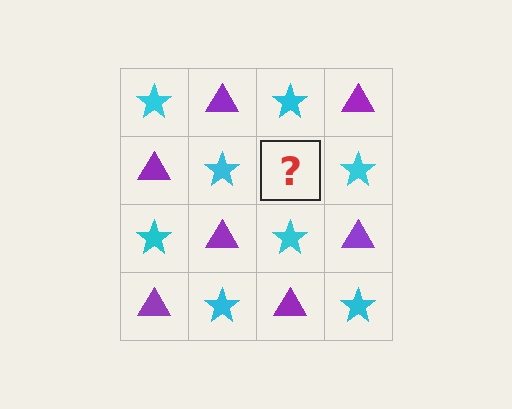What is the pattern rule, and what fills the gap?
The rule is that it alternates cyan star and purple triangle in a checkerboard pattern. The gap should be filled with a purple triangle.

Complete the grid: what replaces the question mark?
The question mark should be replaced with a purple triangle.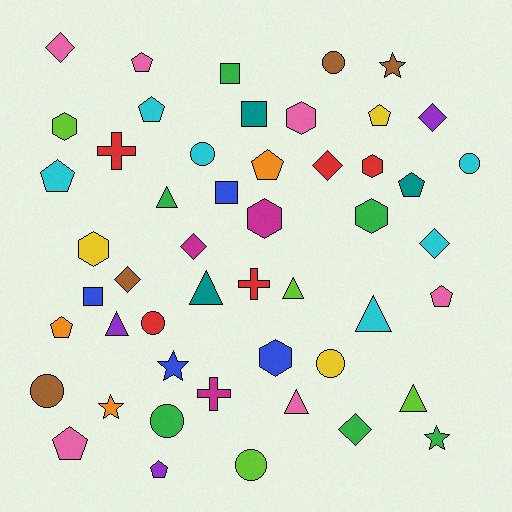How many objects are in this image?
There are 50 objects.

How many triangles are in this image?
There are 7 triangles.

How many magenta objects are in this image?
There are 3 magenta objects.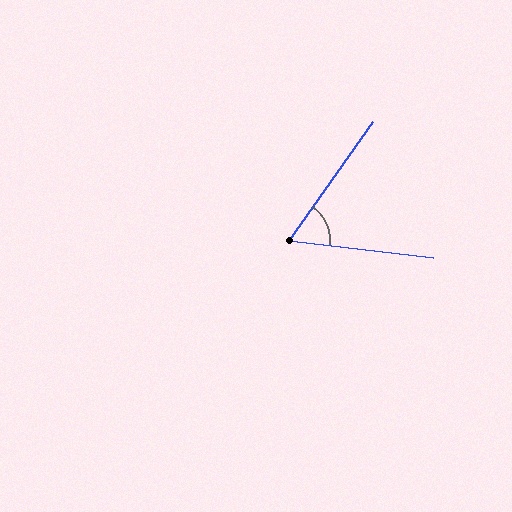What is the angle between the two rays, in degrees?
Approximately 62 degrees.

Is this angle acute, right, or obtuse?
It is acute.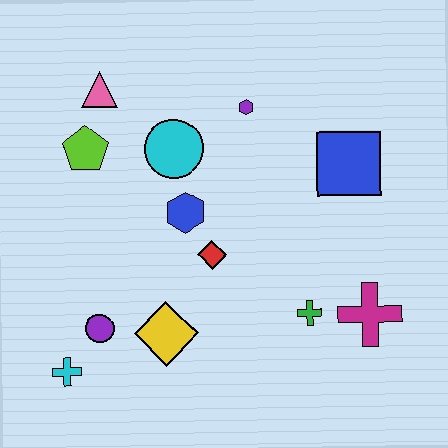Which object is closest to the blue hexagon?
The red diamond is closest to the blue hexagon.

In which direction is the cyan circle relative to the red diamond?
The cyan circle is above the red diamond.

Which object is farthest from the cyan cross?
The blue square is farthest from the cyan cross.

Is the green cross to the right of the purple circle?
Yes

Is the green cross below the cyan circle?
Yes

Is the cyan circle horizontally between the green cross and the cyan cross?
Yes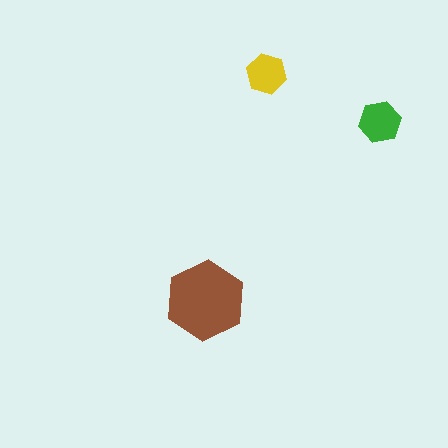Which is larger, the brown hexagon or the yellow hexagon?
The brown one.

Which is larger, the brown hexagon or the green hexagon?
The brown one.